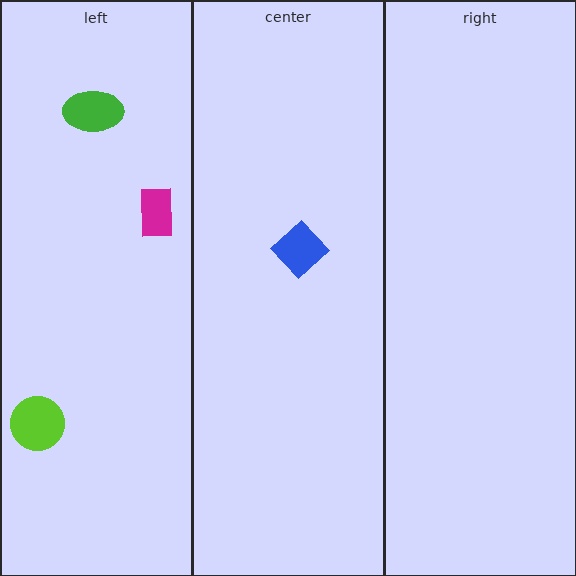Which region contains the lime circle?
The left region.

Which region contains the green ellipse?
The left region.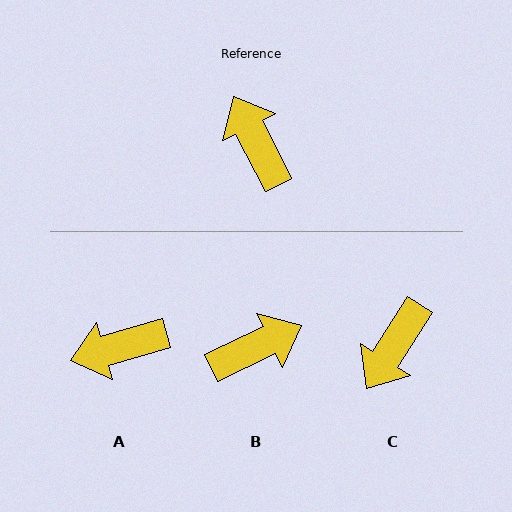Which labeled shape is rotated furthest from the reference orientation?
C, about 121 degrees away.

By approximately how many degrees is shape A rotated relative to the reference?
Approximately 79 degrees counter-clockwise.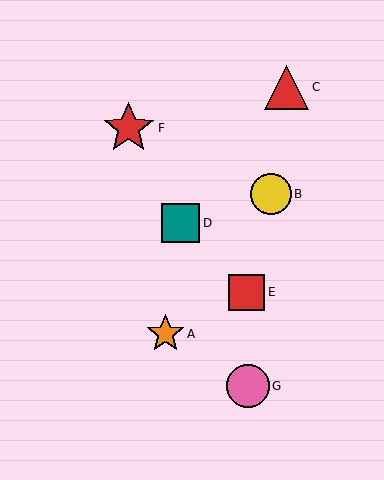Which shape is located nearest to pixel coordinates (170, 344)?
The orange star (labeled A) at (165, 334) is nearest to that location.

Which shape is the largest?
The red star (labeled F) is the largest.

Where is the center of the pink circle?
The center of the pink circle is at (248, 386).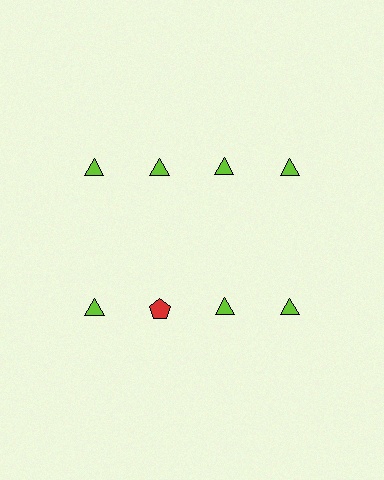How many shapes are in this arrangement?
There are 8 shapes arranged in a grid pattern.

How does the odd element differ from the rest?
It differs in both color (red instead of lime) and shape (pentagon instead of triangle).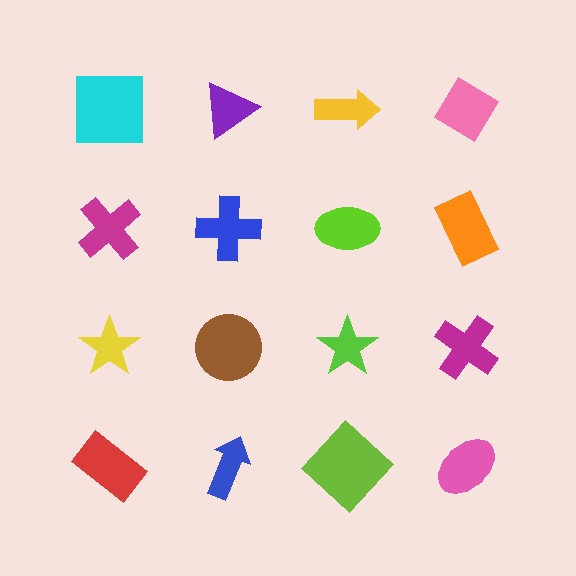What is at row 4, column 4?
A pink ellipse.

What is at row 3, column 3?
A lime star.